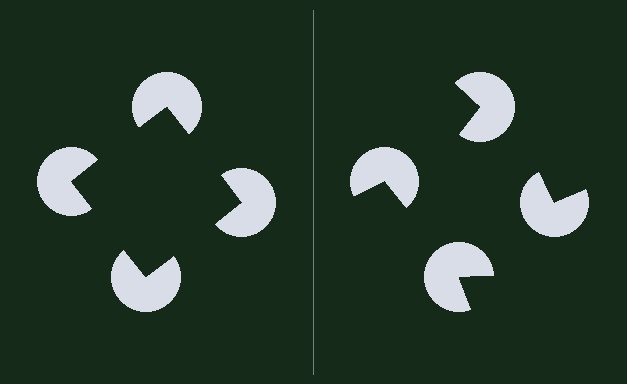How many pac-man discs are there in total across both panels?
8 — 4 on each side.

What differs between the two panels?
The pac-man discs are positioned identically on both sides; only the wedge orientations differ. On the left they align to a square; on the right they are misaligned.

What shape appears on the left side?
An illusory square.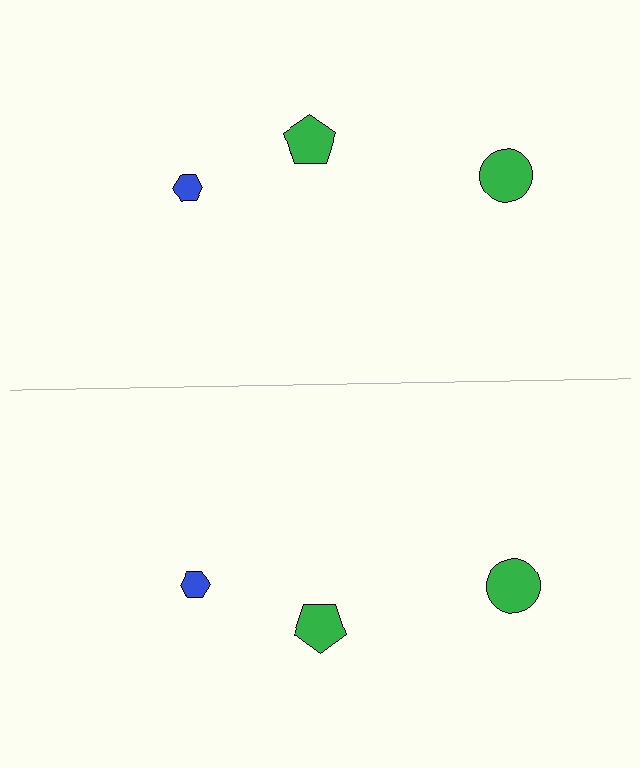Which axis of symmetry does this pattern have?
The pattern has a horizontal axis of symmetry running through the center of the image.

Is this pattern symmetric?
Yes, this pattern has bilateral (reflection) symmetry.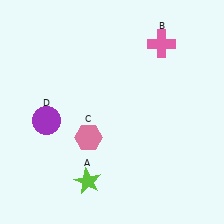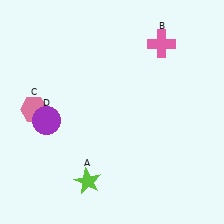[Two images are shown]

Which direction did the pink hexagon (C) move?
The pink hexagon (C) moved left.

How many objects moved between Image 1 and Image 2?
1 object moved between the two images.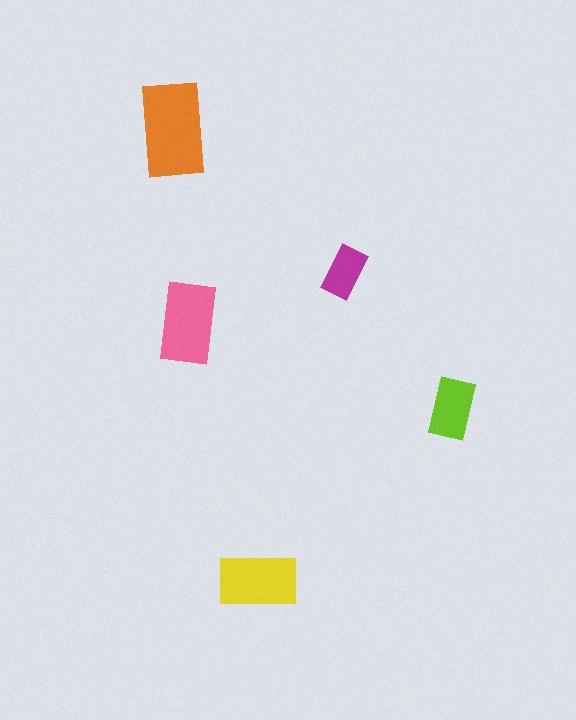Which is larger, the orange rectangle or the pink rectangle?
The orange one.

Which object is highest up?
The orange rectangle is topmost.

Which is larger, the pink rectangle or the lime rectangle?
The pink one.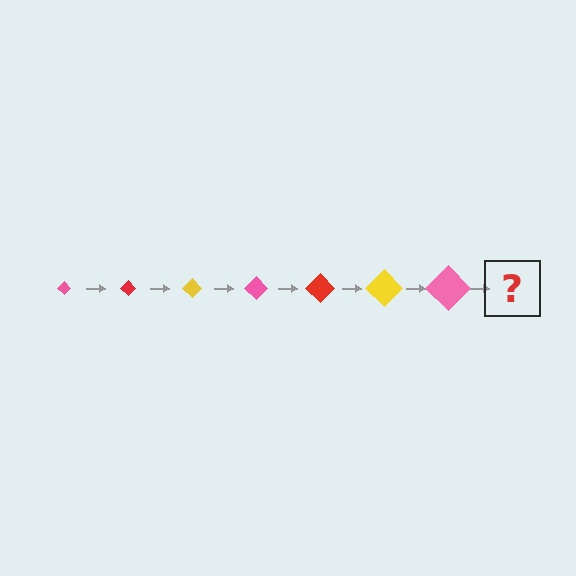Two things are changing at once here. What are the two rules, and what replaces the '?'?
The two rules are that the diamond grows larger each step and the color cycles through pink, red, and yellow. The '?' should be a red diamond, larger than the previous one.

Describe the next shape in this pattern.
It should be a red diamond, larger than the previous one.